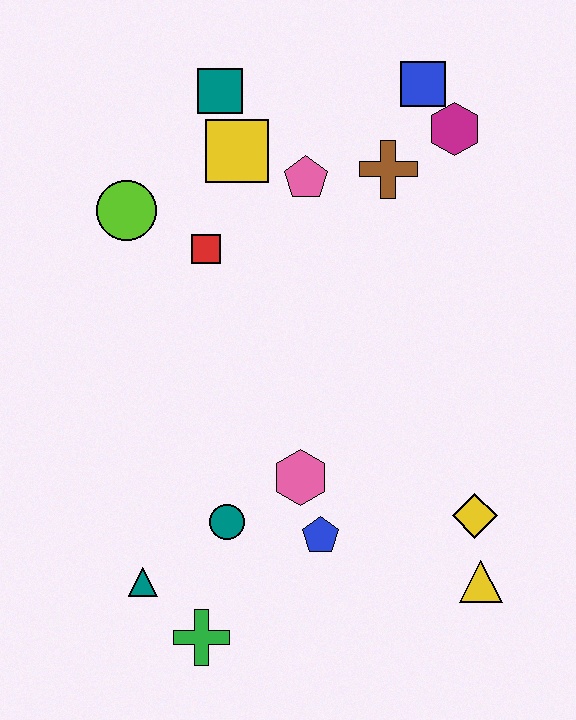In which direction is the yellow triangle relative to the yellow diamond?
The yellow triangle is below the yellow diamond.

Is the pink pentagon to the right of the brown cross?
No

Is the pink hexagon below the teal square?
Yes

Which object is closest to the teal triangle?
The green cross is closest to the teal triangle.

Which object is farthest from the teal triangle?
The blue square is farthest from the teal triangle.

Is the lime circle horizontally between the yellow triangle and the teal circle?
No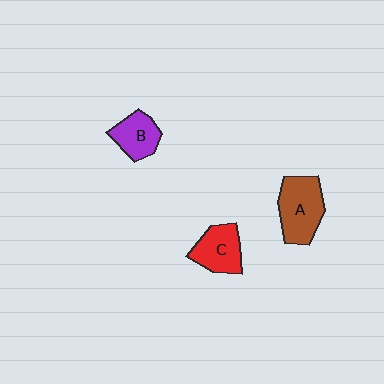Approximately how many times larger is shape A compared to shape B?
Approximately 1.5 times.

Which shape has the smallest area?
Shape B (purple).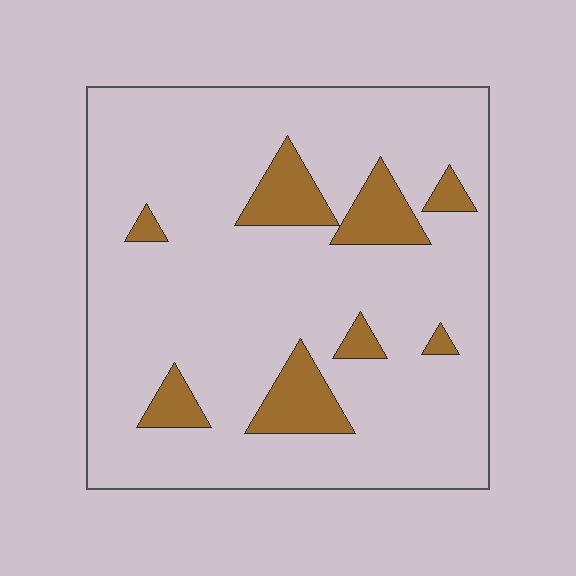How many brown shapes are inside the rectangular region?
8.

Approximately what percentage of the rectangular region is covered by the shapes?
Approximately 15%.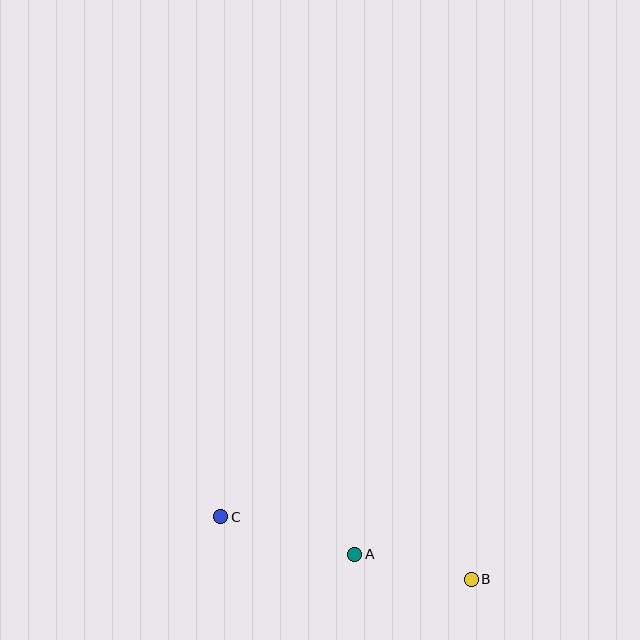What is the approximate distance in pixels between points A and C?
The distance between A and C is approximately 139 pixels.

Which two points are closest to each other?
Points A and B are closest to each other.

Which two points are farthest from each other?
Points B and C are farthest from each other.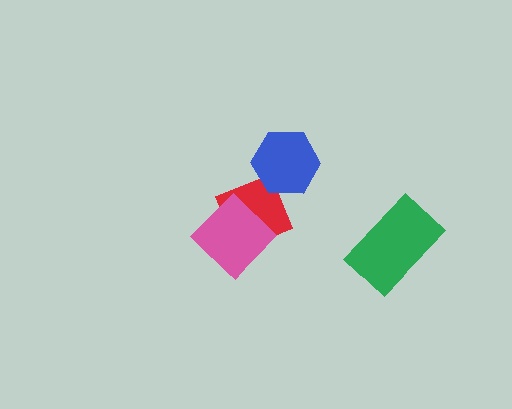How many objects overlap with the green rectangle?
0 objects overlap with the green rectangle.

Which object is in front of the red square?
The pink diamond is in front of the red square.